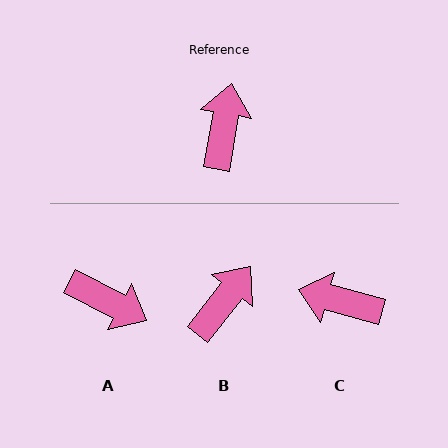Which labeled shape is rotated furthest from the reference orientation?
A, about 108 degrees away.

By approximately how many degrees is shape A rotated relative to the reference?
Approximately 108 degrees clockwise.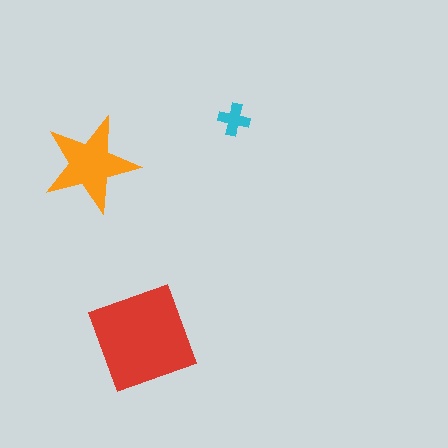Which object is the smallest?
The cyan cross.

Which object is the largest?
The red square.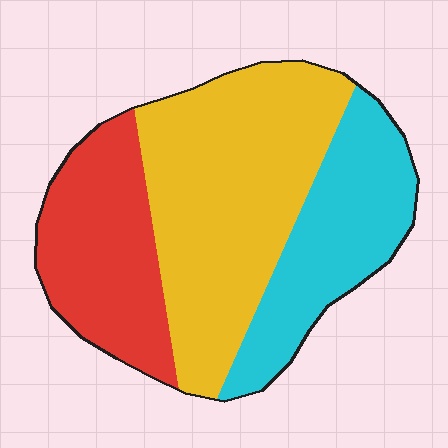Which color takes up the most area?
Yellow, at roughly 45%.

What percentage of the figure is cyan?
Cyan takes up between a quarter and a half of the figure.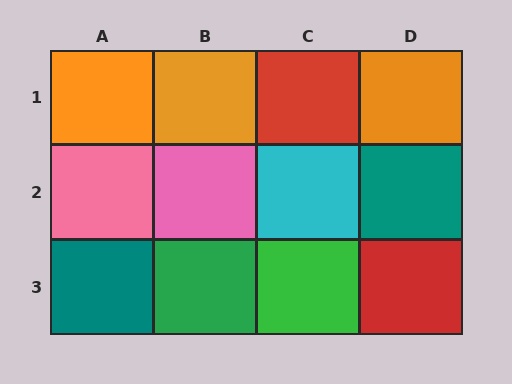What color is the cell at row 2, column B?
Pink.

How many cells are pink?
2 cells are pink.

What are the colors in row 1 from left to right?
Orange, orange, red, orange.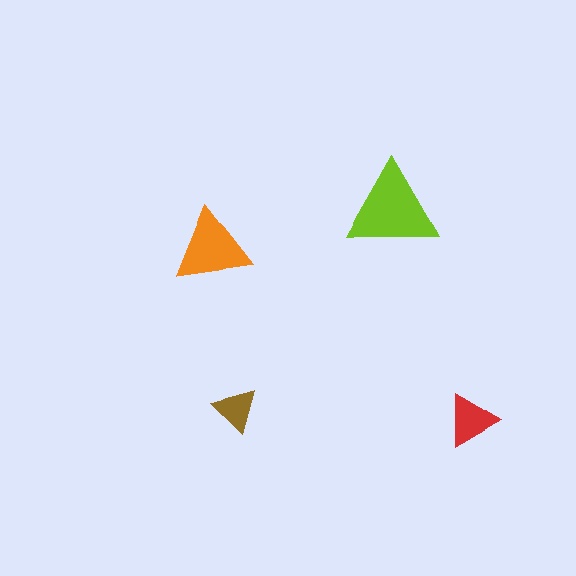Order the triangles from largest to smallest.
the lime one, the orange one, the red one, the brown one.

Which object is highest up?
The lime triangle is topmost.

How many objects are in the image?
There are 4 objects in the image.